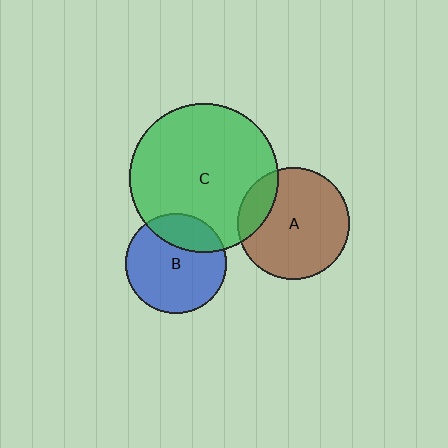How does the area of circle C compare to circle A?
Approximately 1.8 times.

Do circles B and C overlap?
Yes.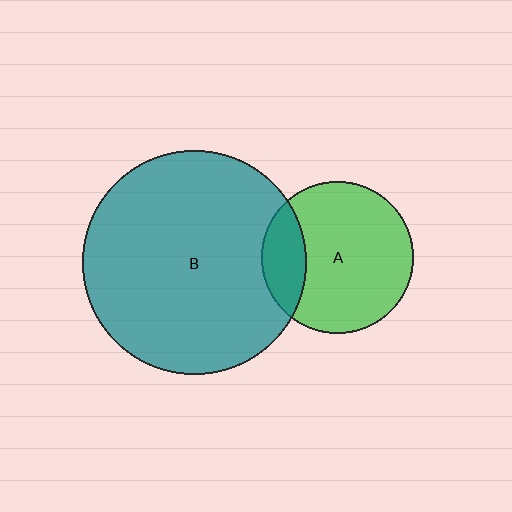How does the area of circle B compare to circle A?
Approximately 2.2 times.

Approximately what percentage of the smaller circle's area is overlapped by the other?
Approximately 20%.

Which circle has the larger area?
Circle B (teal).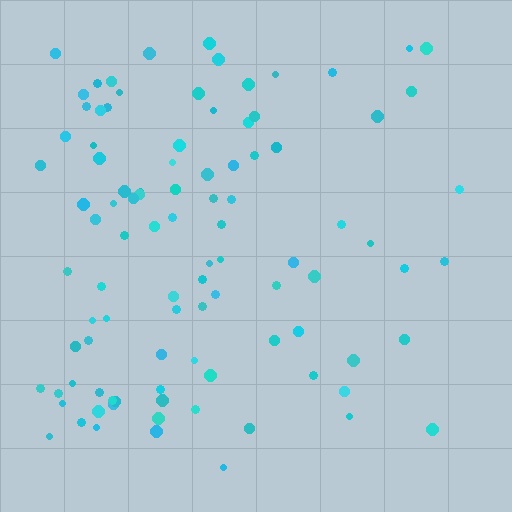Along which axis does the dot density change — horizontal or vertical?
Horizontal.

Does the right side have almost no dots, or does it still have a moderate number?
Still a moderate number, just noticeably fewer than the left.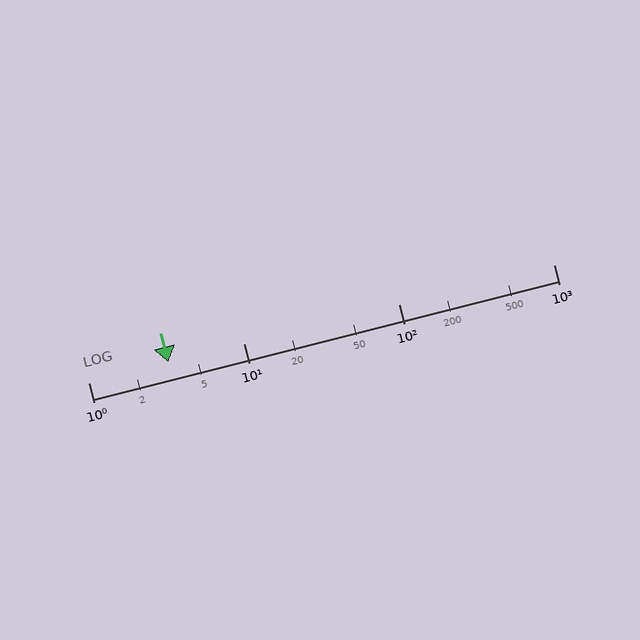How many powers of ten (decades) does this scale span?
The scale spans 3 decades, from 1 to 1000.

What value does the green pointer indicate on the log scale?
The pointer indicates approximately 3.3.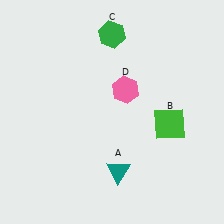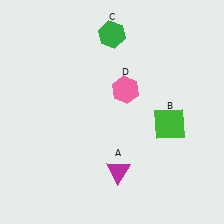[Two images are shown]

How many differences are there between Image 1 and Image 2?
There is 1 difference between the two images.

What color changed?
The triangle (A) changed from teal in Image 1 to magenta in Image 2.